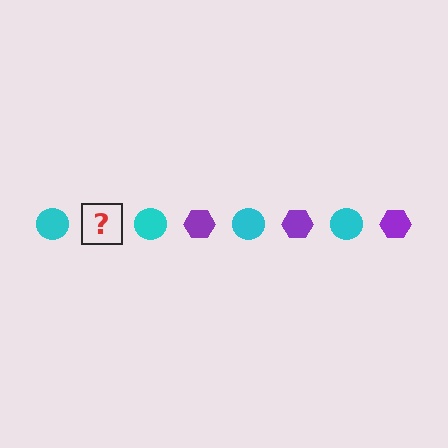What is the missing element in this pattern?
The missing element is a purple hexagon.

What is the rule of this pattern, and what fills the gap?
The rule is that the pattern alternates between cyan circle and purple hexagon. The gap should be filled with a purple hexagon.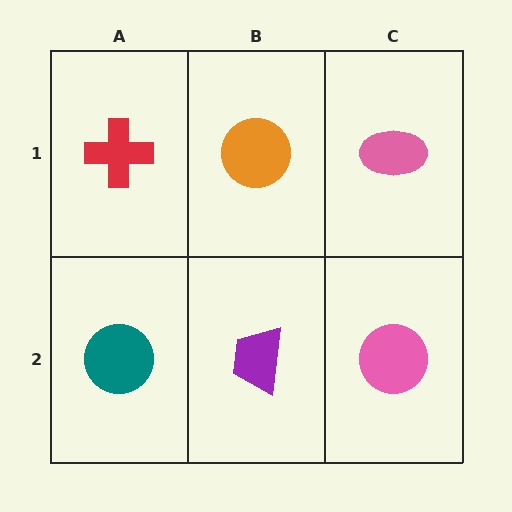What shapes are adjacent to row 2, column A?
A red cross (row 1, column A), a purple trapezoid (row 2, column B).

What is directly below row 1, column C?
A pink circle.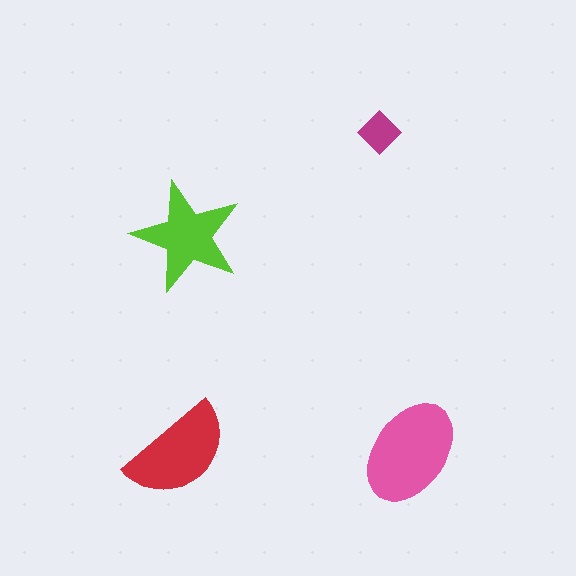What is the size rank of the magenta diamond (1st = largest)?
4th.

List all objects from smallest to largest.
The magenta diamond, the lime star, the red semicircle, the pink ellipse.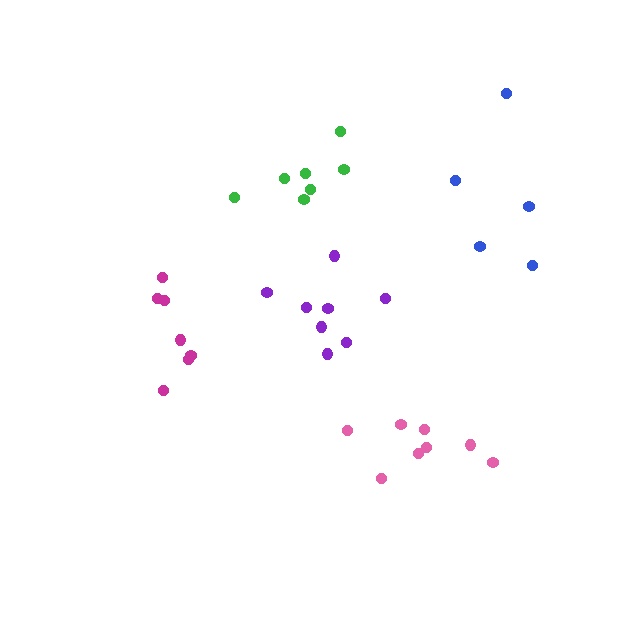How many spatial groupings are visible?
There are 5 spatial groupings.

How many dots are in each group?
Group 1: 8 dots, Group 2: 8 dots, Group 3: 7 dots, Group 4: 7 dots, Group 5: 5 dots (35 total).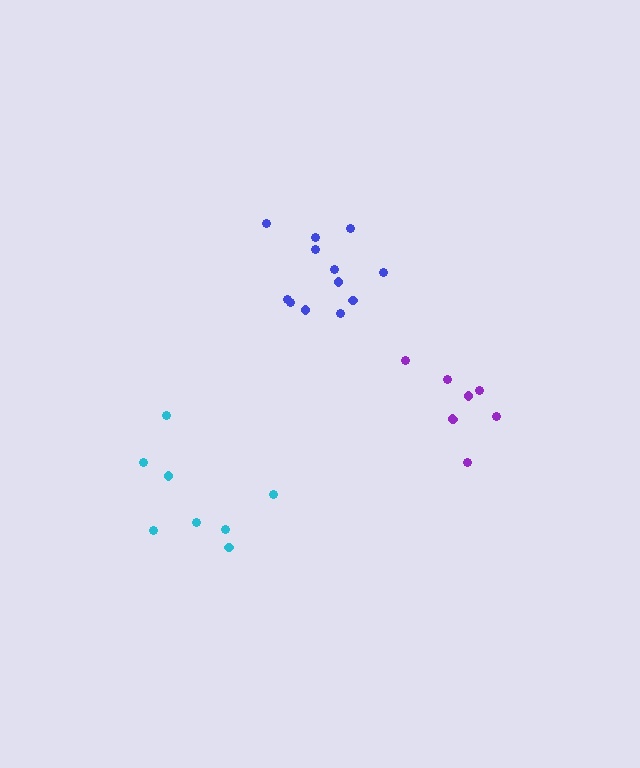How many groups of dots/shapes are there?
There are 3 groups.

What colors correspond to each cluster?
The clusters are colored: purple, cyan, blue.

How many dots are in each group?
Group 1: 8 dots, Group 2: 8 dots, Group 3: 12 dots (28 total).